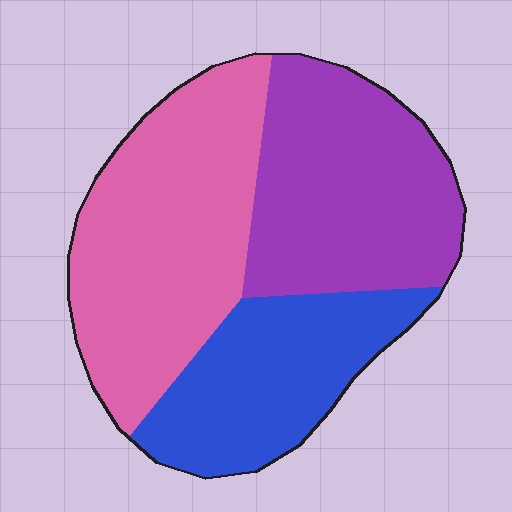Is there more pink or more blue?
Pink.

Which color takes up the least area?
Blue, at roughly 25%.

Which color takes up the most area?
Pink, at roughly 40%.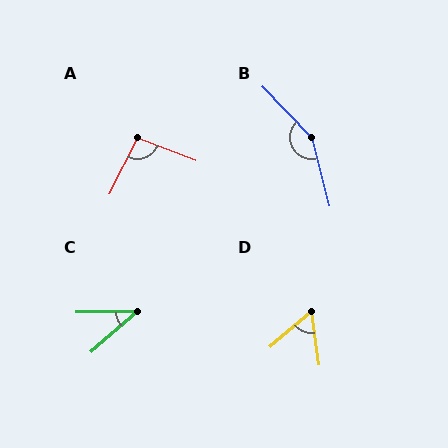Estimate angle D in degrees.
Approximately 57 degrees.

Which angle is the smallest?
C, at approximately 41 degrees.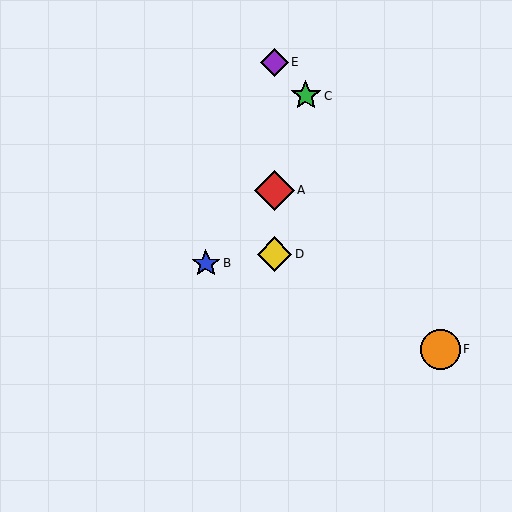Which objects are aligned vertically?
Objects A, D, E are aligned vertically.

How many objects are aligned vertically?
3 objects (A, D, E) are aligned vertically.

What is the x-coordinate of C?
Object C is at x≈306.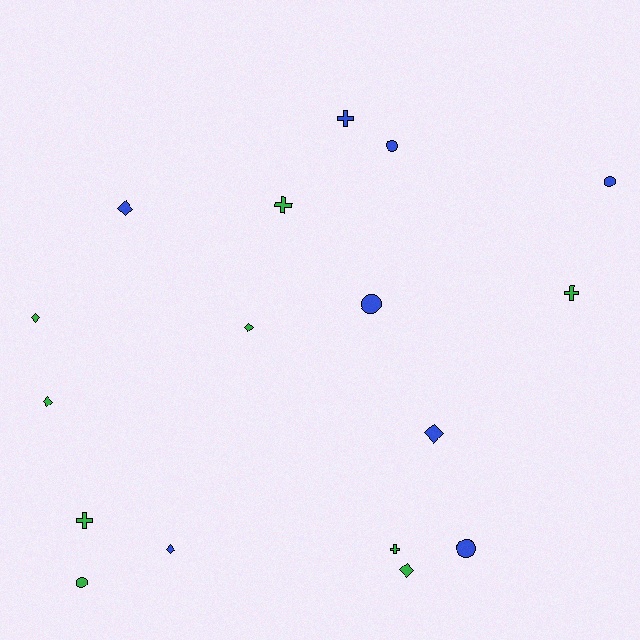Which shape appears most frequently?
Diamond, with 7 objects.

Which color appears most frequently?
Green, with 9 objects.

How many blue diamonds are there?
There are 3 blue diamonds.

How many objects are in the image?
There are 17 objects.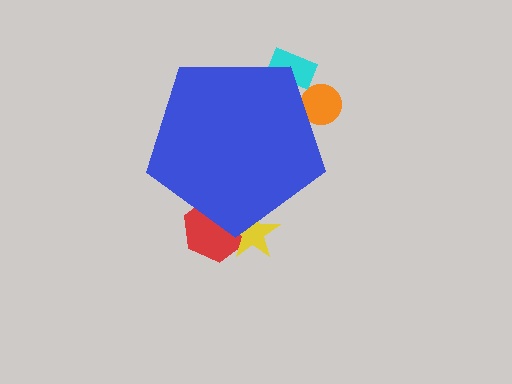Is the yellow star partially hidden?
Yes, the yellow star is partially hidden behind the blue pentagon.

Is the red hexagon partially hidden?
Yes, the red hexagon is partially hidden behind the blue pentagon.